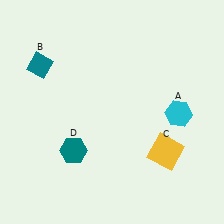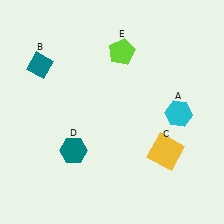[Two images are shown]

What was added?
A lime pentagon (E) was added in Image 2.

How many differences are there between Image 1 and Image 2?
There is 1 difference between the two images.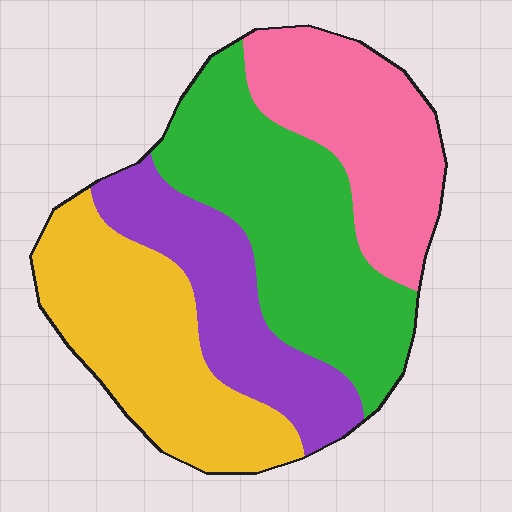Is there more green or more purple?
Green.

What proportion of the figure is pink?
Pink covers roughly 20% of the figure.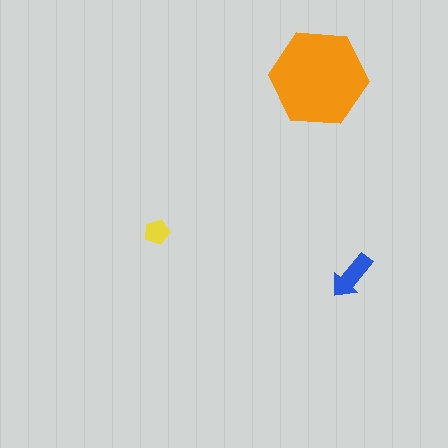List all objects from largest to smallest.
The orange hexagon, the blue arrow, the yellow pentagon.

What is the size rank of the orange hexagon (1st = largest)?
1st.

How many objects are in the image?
There are 3 objects in the image.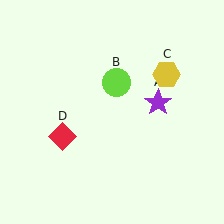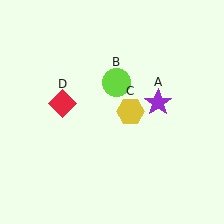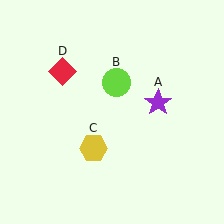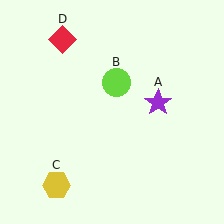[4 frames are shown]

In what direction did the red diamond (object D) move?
The red diamond (object D) moved up.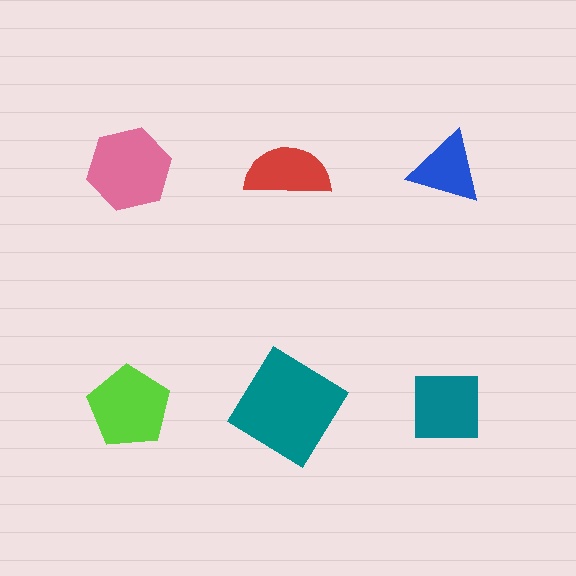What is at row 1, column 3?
A blue triangle.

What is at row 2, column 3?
A teal square.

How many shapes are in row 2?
3 shapes.